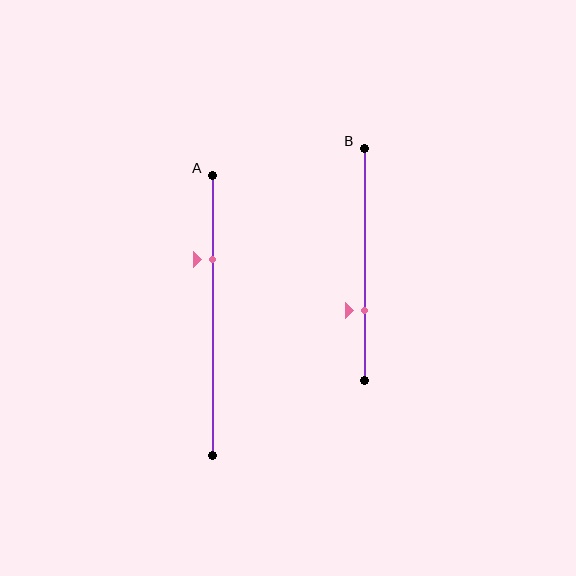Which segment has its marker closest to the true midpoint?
Segment B has its marker closest to the true midpoint.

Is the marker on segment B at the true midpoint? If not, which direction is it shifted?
No, the marker on segment B is shifted downward by about 20% of the segment length.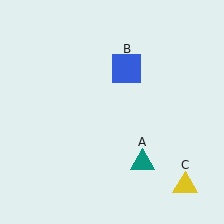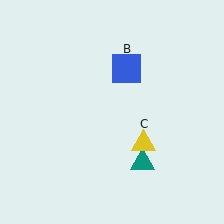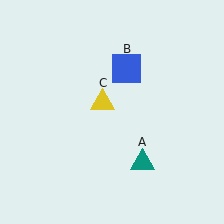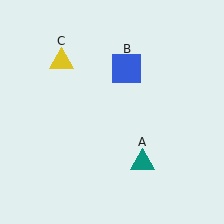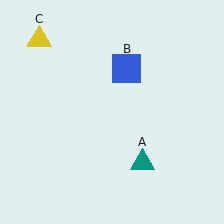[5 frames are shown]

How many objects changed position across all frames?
1 object changed position: yellow triangle (object C).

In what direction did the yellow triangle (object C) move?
The yellow triangle (object C) moved up and to the left.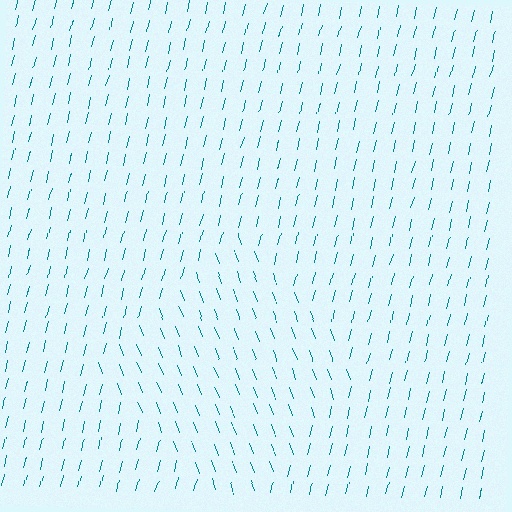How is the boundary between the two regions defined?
The boundary is defined purely by a change in line orientation (approximately 34 degrees difference). All lines are the same color and thickness.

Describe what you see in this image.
The image is filled with small teal line segments. A diamond region in the image has lines oriented differently from the surrounding lines, creating a visible texture boundary.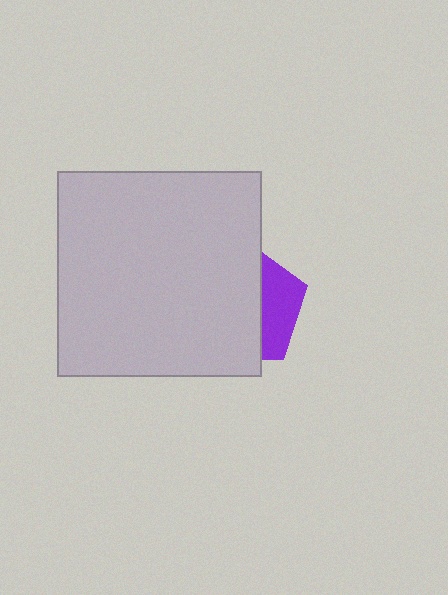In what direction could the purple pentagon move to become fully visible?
The purple pentagon could move right. That would shift it out from behind the light gray square entirely.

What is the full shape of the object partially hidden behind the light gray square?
The partially hidden object is a purple pentagon.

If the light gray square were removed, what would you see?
You would see the complete purple pentagon.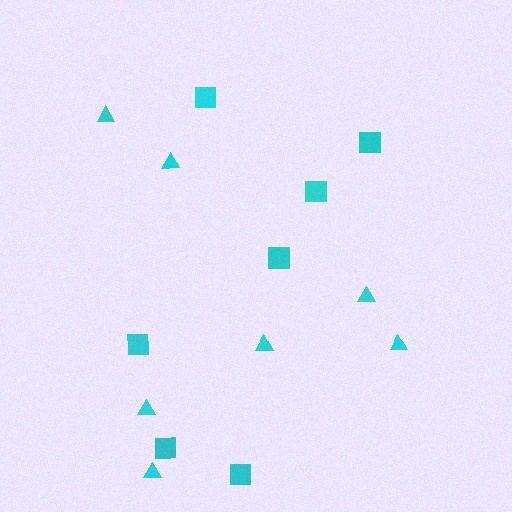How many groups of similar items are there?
There are 2 groups: one group of squares (7) and one group of triangles (7).